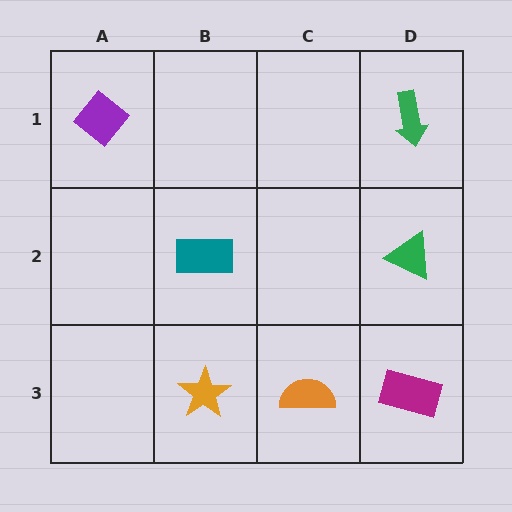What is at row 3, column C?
An orange semicircle.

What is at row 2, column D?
A green triangle.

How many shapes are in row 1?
2 shapes.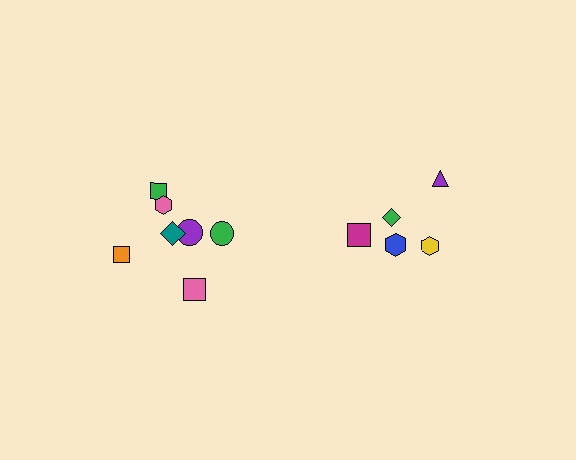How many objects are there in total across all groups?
There are 12 objects.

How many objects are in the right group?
There are 5 objects.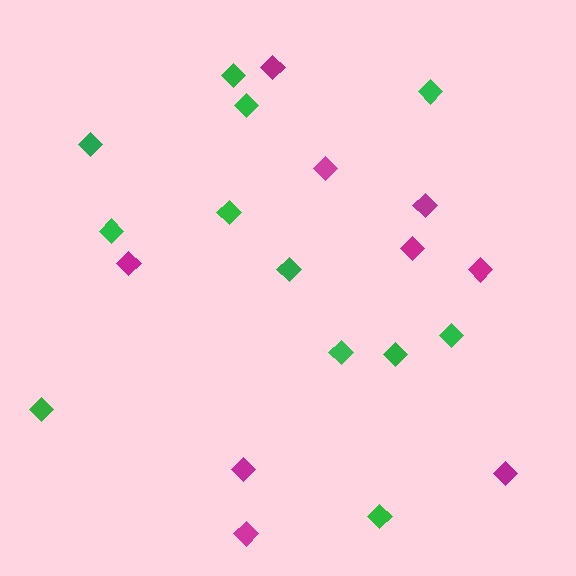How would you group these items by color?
There are 2 groups: one group of magenta diamonds (9) and one group of green diamonds (12).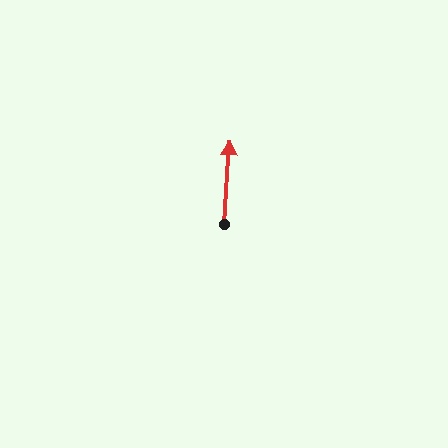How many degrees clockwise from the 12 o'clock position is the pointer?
Approximately 4 degrees.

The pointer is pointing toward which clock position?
Roughly 12 o'clock.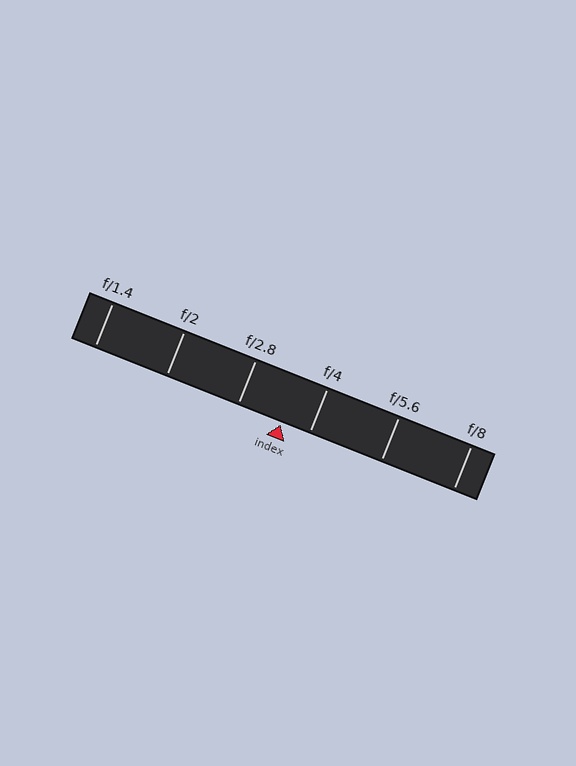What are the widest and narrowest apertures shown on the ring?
The widest aperture shown is f/1.4 and the narrowest is f/8.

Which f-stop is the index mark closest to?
The index mark is closest to f/4.